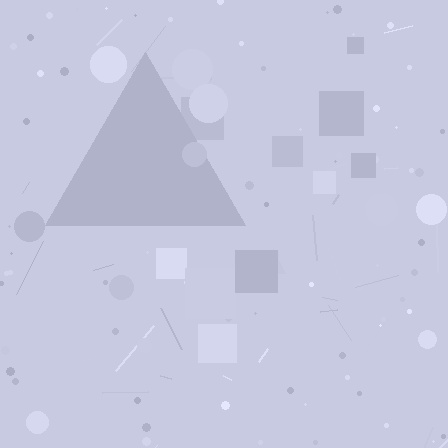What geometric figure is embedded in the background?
A triangle is embedded in the background.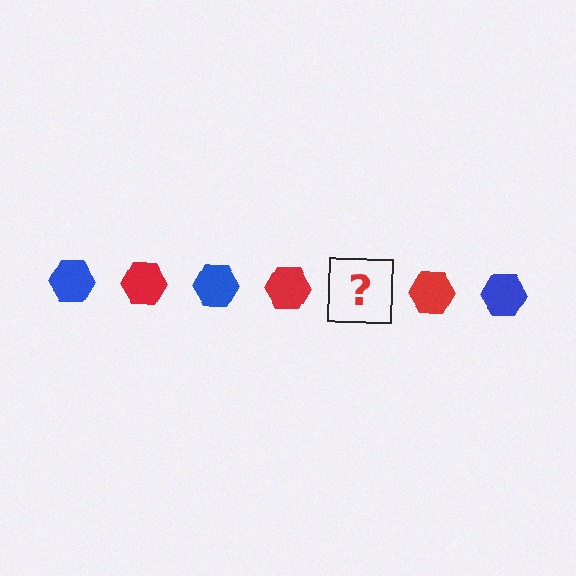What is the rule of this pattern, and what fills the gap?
The rule is that the pattern cycles through blue, red hexagons. The gap should be filled with a blue hexagon.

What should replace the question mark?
The question mark should be replaced with a blue hexagon.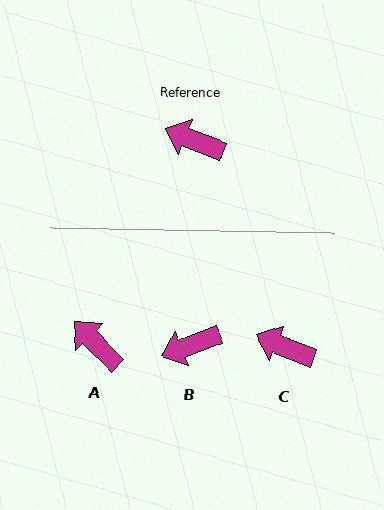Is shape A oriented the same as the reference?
No, it is off by about 23 degrees.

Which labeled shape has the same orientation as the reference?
C.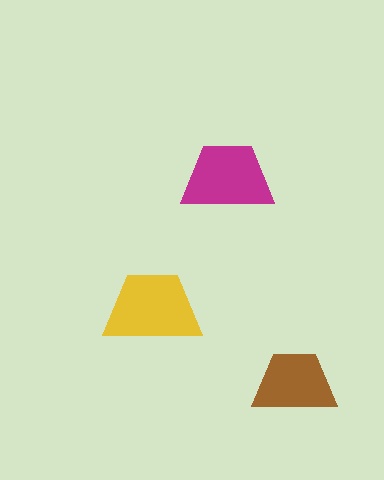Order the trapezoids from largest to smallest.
the yellow one, the magenta one, the brown one.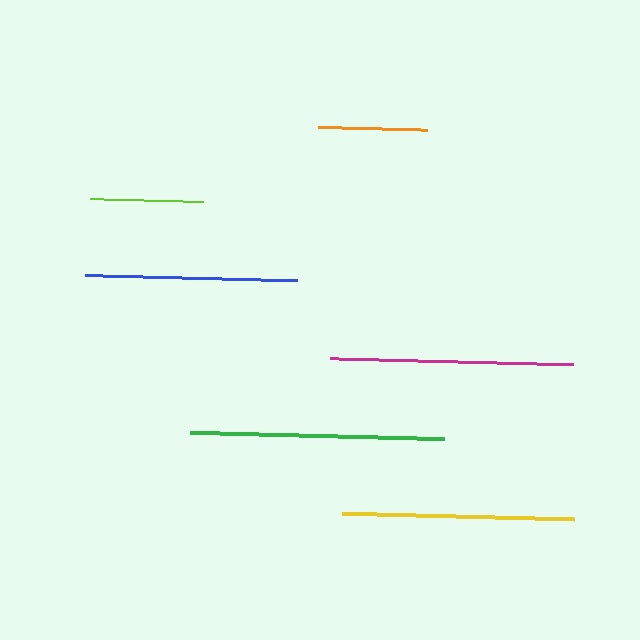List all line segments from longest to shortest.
From longest to shortest: green, magenta, yellow, blue, lime, orange.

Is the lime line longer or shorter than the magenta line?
The magenta line is longer than the lime line.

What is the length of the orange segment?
The orange segment is approximately 109 pixels long.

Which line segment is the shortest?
The orange line is the shortest at approximately 109 pixels.